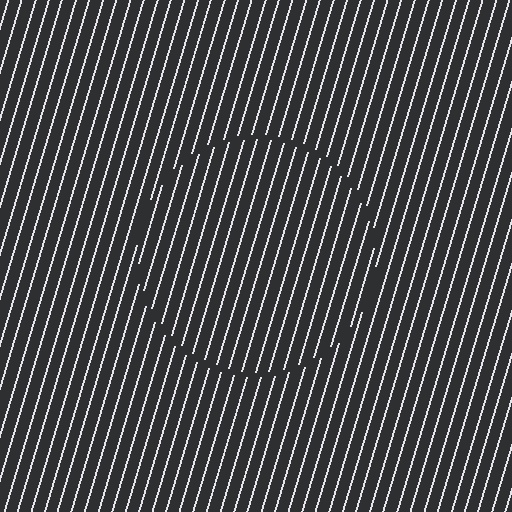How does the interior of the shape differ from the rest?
The interior of the shape contains the same grating, shifted by half a period — the contour is defined by the phase discontinuity where line-ends from the inner and outer gratings abut.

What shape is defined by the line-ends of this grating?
An illusory circle. The interior of the shape contains the same grating, shifted by half a period — the contour is defined by the phase discontinuity where line-ends from the inner and outer gratings abut.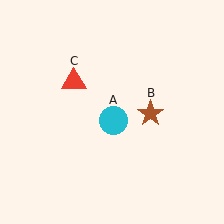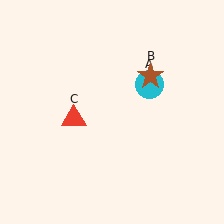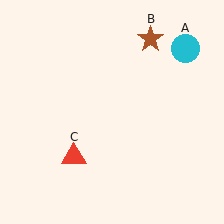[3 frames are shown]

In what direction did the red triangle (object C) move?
The red triangle (object C) moved down.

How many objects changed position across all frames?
3 objects changed position: cyan circle (object A), brown star (object B), red triangle (object C).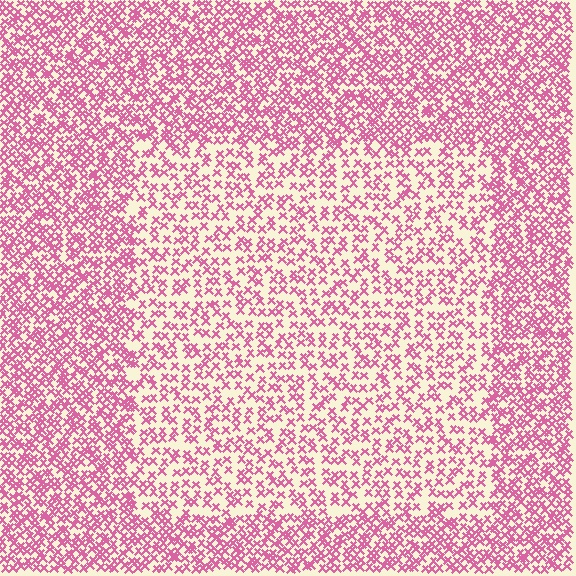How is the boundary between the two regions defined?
The boundary is defined by a change in element density (approximately 1.8x ratio). All elements are the same color, size, and shape.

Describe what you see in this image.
The image contains small pink elements arranged at two different densities. A rectangle-shaped region is visible where the elements are less densely packed than the surrounding area.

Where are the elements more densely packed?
The elements are more densely packed outside the rectangle boundary.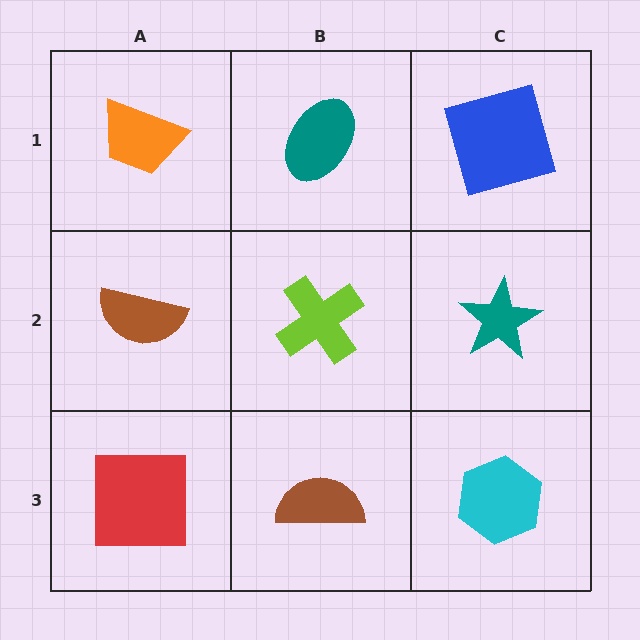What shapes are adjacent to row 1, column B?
A lime cross (row 2, column B), an orange trapezoid (row 1, column A), a blue square (row 1, column C).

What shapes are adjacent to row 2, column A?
An orange trapezoid (row 1, column A), a red square (row 3, column A), a lime cross (row 2, column B).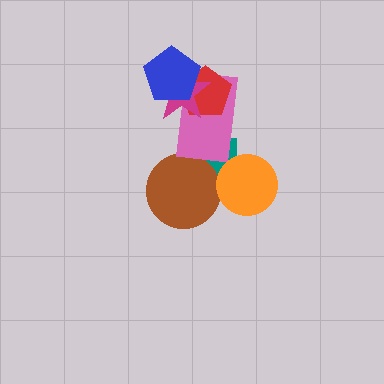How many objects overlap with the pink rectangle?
4 objects overlap with the pink rectangle.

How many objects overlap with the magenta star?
3 objects overlap with the magenta star.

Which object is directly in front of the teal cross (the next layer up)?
The brown circle is directly in front of the teal cross.